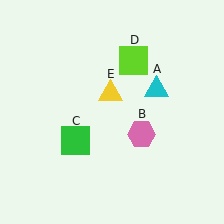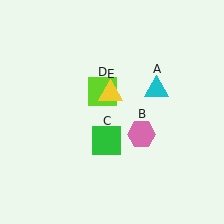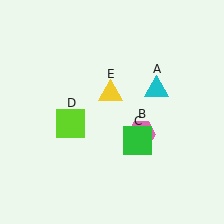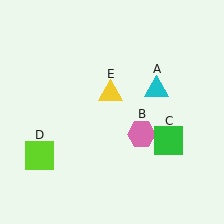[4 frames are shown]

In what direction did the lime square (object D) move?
The lime square (object D) moved down and to the left.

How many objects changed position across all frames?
2 objects changed position: green square (object C), lime square (object D).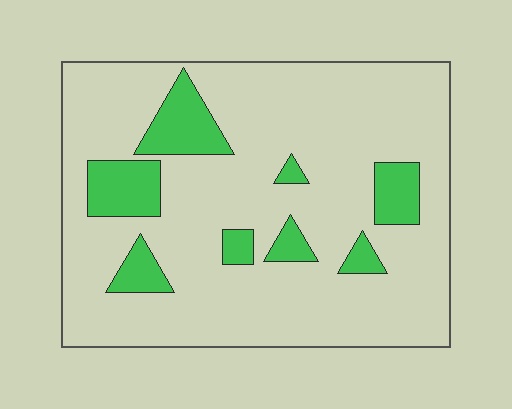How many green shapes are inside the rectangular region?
8.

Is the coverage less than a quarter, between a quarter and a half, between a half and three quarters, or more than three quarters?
Less than a quarter.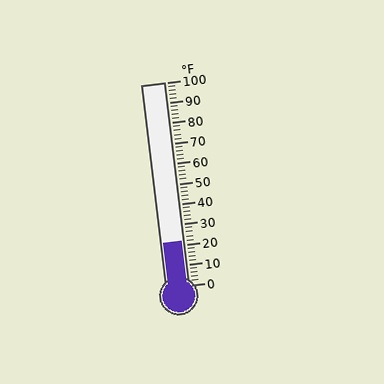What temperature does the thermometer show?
The thermometer shows approximately 22°F.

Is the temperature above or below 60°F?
The temperature is below 60°F.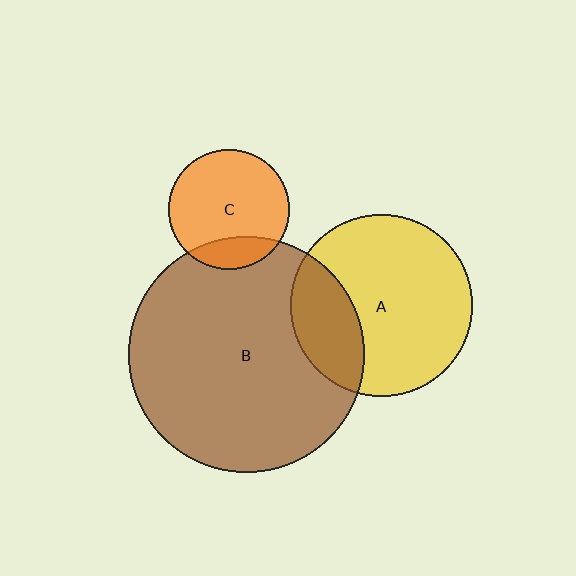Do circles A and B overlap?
Yes.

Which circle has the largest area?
Circle B (brown).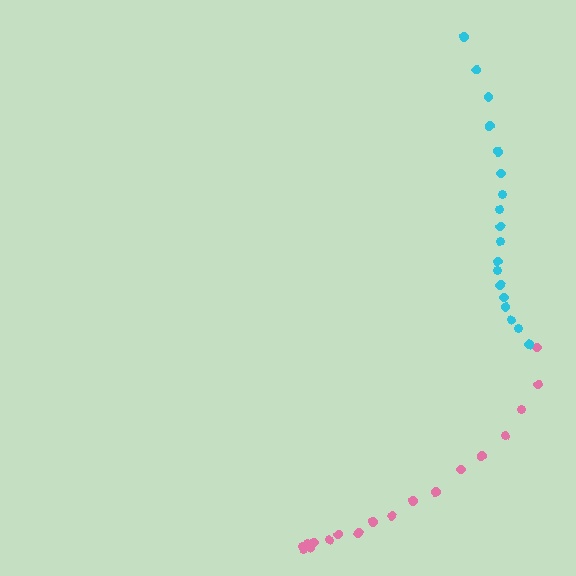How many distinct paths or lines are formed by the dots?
There are 2 distinct paths.